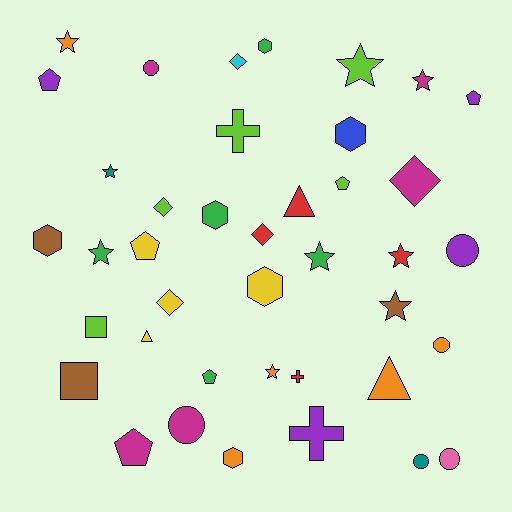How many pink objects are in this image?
There is 1 pink object.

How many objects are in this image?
There are 40 objects.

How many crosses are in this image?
There are 3 crosses.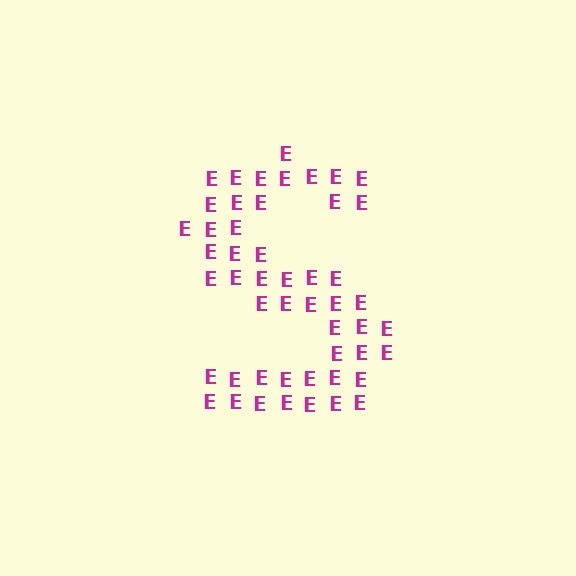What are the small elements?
The small elements are letter E's.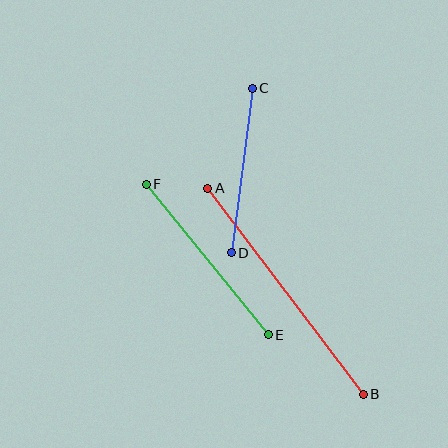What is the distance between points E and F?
The distance is approximately 194 pixels.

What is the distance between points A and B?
The distance is approximately 258 pixels.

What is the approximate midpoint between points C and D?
The midpoint is at approximately (242, 170) pixels.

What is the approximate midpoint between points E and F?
The midpoint is at approximately (207, 260) pixels.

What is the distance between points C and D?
The distance is approximately 166 pixels.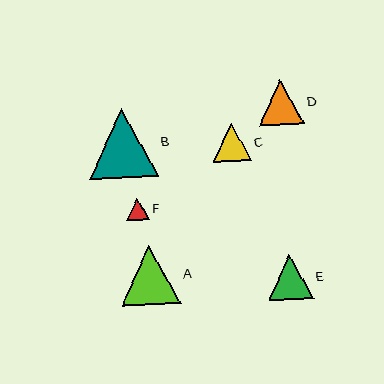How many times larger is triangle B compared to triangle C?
Triangle B is approximately 1.8 times the size of triangle C.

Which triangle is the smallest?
Triangle F is the smallest with a size of approximately 22 pixels.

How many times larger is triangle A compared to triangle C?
Triangle A is approximately 1.5 times the size of triangle C.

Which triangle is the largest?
Triangle B is the largest with a size of approximately 69 pixels.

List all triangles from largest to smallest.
From largest to smallest: B, A, E, D, C, F.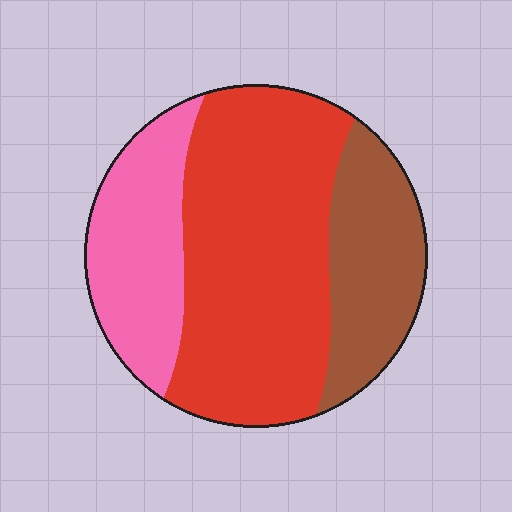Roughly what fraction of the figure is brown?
Brown takes up about one quarter (1/4) of the figure.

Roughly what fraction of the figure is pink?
Pink covers about 25% of the figure.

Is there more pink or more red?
Red.